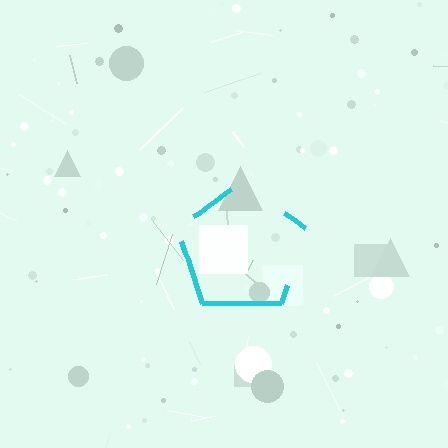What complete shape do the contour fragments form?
The contour fragments form a pentagon.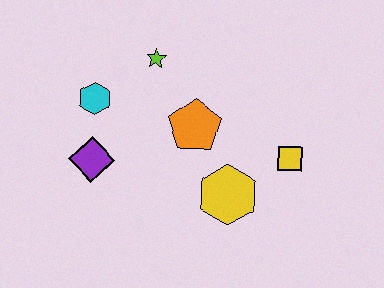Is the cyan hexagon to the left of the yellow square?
Yes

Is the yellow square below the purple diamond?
No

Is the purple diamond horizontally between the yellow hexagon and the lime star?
No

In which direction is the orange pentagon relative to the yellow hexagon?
The orange pentagon is above the yellow hexagon.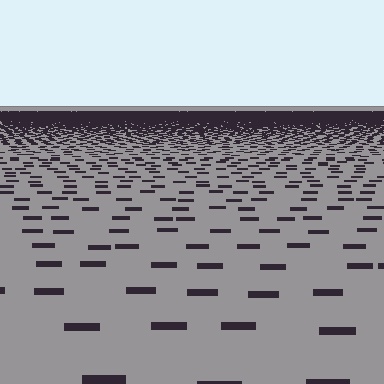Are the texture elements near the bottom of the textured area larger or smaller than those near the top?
Larger. Near the bottom, elements are closer to the viewer and appear at a bigger on-screen size.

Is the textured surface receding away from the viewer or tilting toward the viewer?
The surface is receding away from the viewer. Texture elements get smaller and denser toward the top.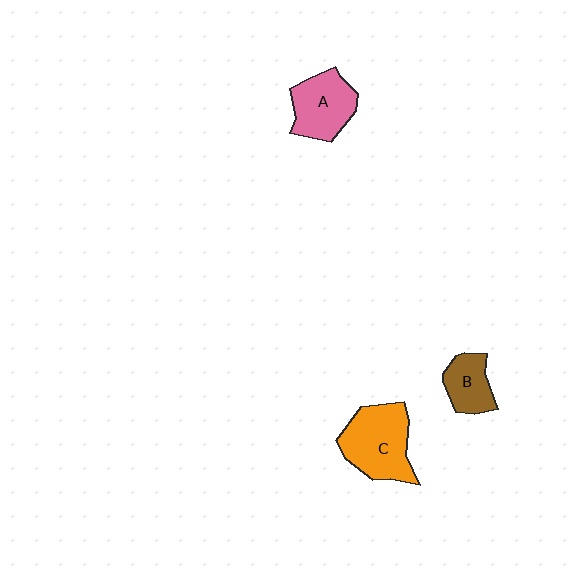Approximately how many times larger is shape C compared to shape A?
Approximately 1.3 times.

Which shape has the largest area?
Shape C (orange).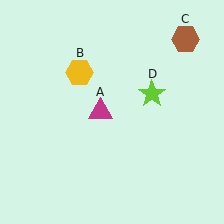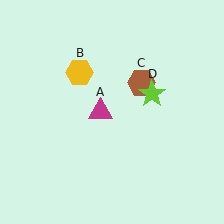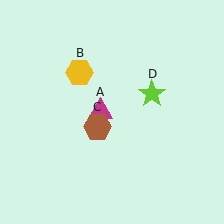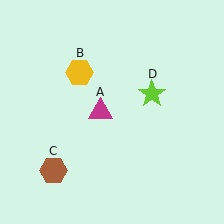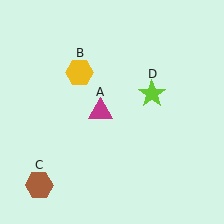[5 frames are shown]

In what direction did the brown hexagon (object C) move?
The brown hexagon (object C) moved down and to the left.